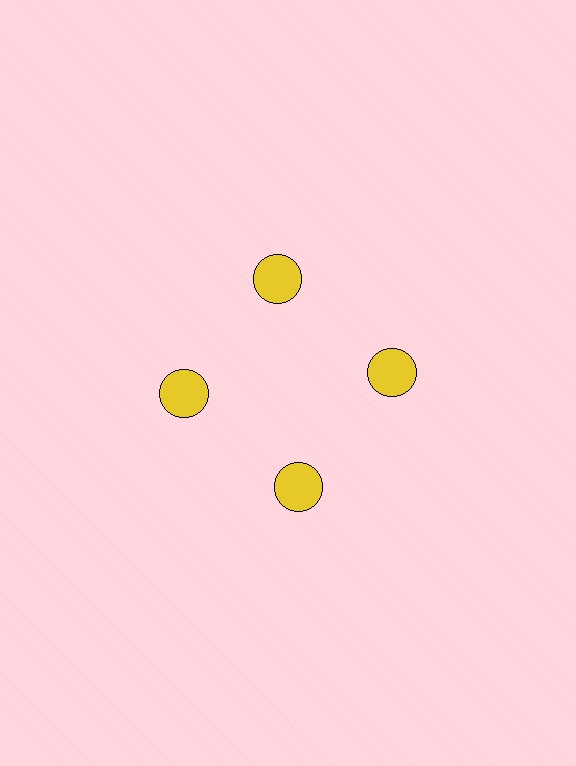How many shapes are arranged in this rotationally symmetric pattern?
There are 4 shapes, arranged in 4 groups of 1.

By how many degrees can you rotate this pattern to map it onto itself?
The pattern maps onto itself every 90 degrees of rotation.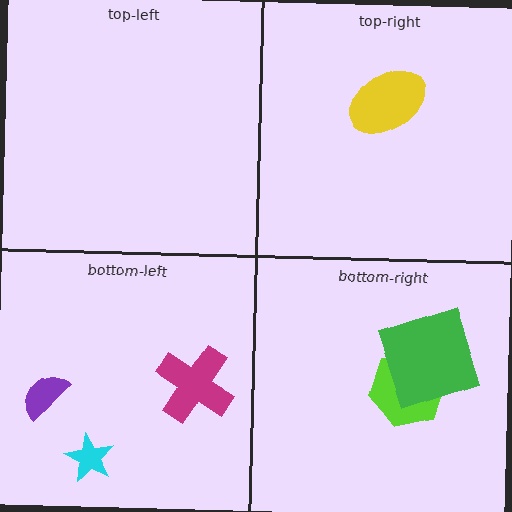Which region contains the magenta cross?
The bottom-left region.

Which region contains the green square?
The bottom-right region.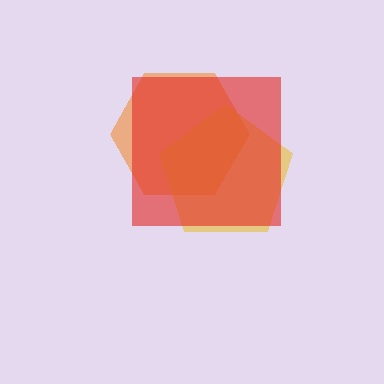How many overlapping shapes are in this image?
There are 3 overlapping shapes in the image.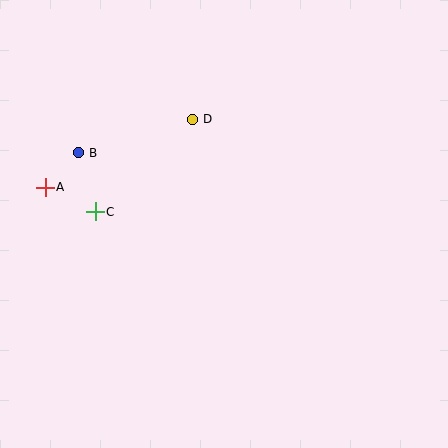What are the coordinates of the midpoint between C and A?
The midpoint between C and A is at (70, 199).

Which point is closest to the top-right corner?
Point D is closest to the top-right corner.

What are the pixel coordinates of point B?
Point B is at (78, 153).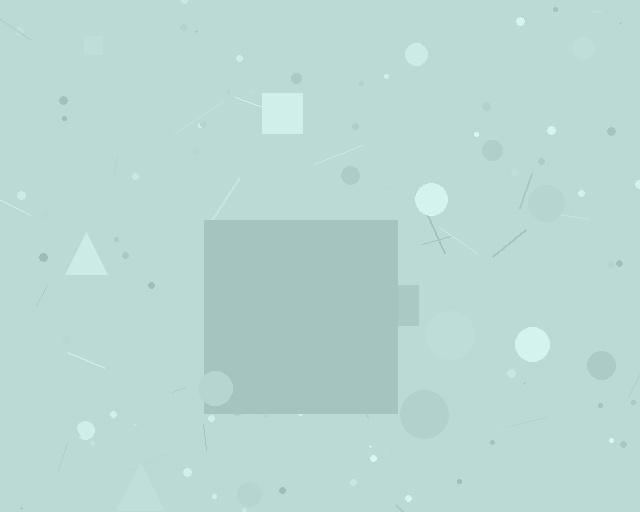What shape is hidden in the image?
A square is hidden in the image.